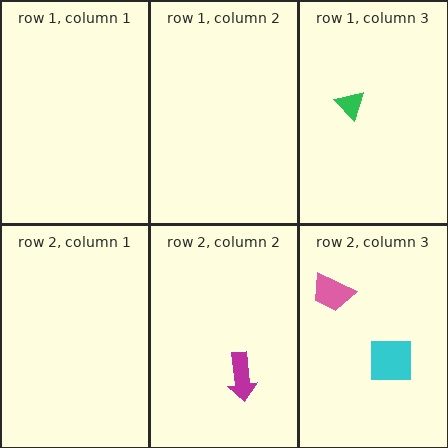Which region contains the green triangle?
The row 1, column 3 region.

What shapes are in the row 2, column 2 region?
The magenta arrow.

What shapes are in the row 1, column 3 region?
The green triangle.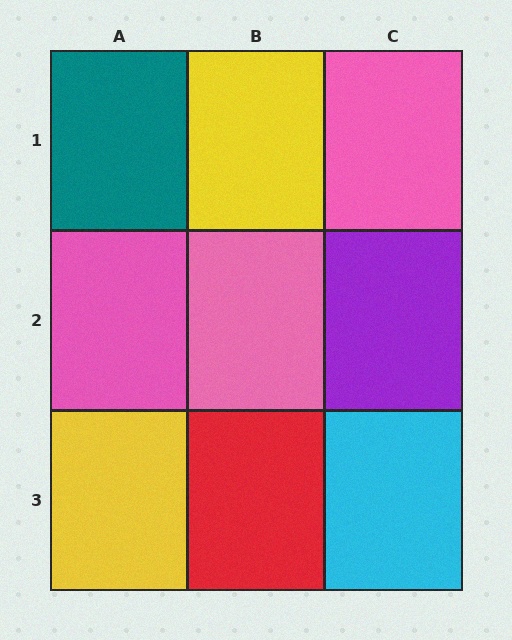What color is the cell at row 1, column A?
Teal.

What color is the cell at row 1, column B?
Yellow.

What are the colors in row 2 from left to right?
Pink, pink, purple.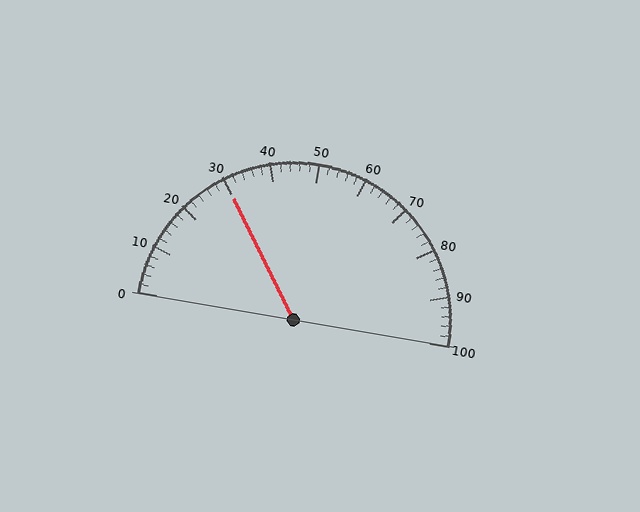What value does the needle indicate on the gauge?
The needle indicates approximately 30.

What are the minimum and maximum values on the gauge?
The gauge ranges from 0 to 100.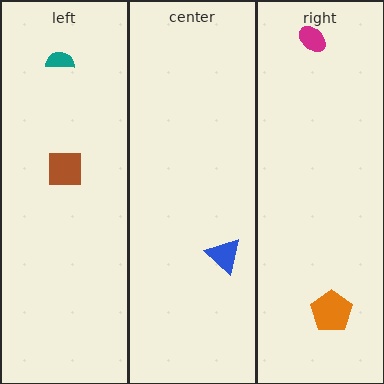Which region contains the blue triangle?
The center region.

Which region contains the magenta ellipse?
The right region.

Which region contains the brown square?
The left region.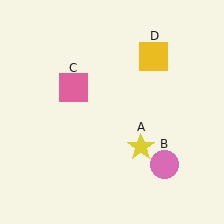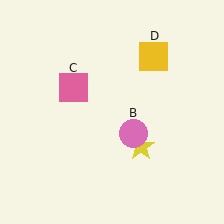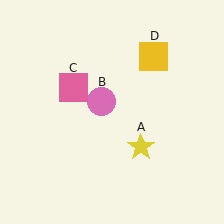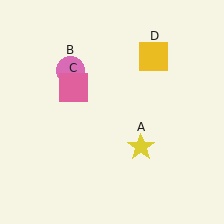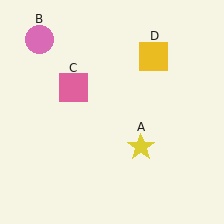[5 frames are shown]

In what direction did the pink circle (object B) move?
The pink circle (object B) moved up and to the left.